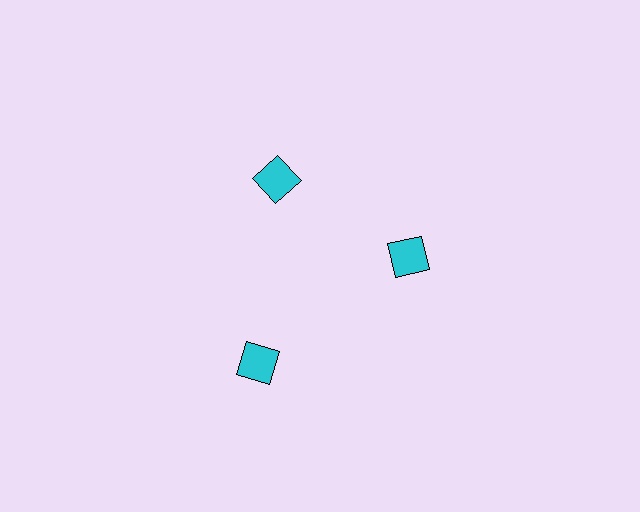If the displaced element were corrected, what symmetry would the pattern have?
It would have 3-fold rotational symmetry — the pattern would map onto itself every 120 degrees.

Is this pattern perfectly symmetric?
No. The 3 cyan diamonds are arranged in a ring, but one element near the 7 o'clock position is pushed outward from the center, breaking the 3-fold rotational symmetry.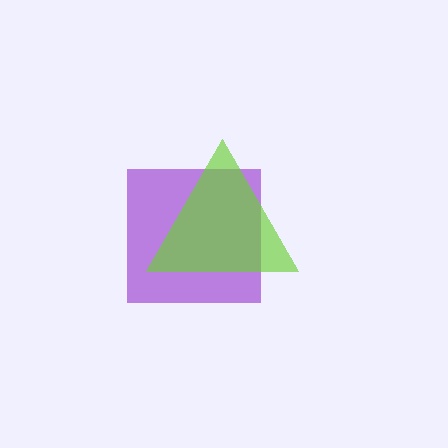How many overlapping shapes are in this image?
There are 2 overlapping shapes in the image.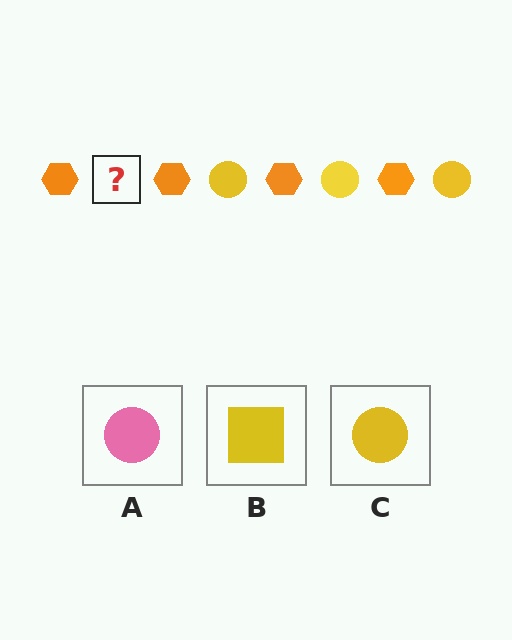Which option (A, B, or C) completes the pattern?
C.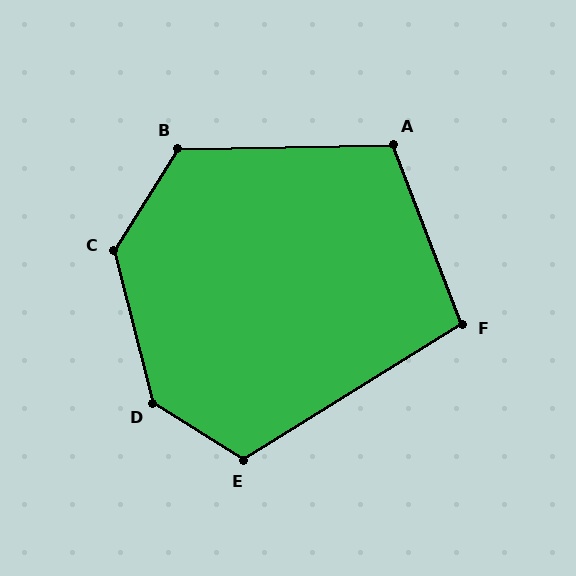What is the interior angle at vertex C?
Approximately 134 degrees (obtuse).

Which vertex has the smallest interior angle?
F, at approximately 101 degrees.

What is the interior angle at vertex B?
Approximately 123 degrees (obtuse).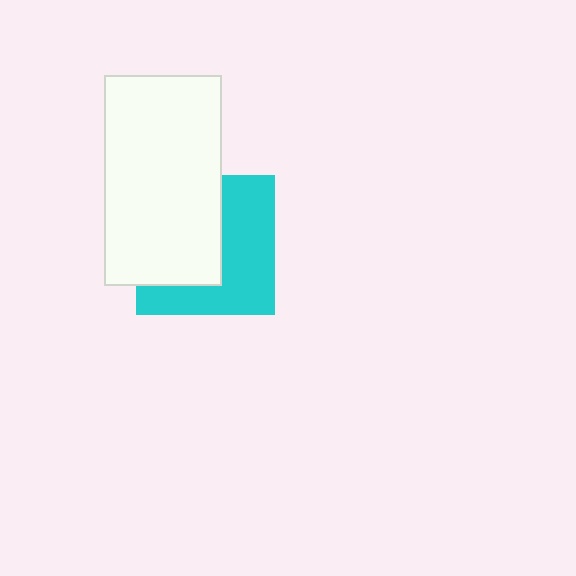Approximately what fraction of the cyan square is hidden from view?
Roughly 48% of the cyan square is hidden behind the white rectangle.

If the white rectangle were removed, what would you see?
You would see the complete cyan square.